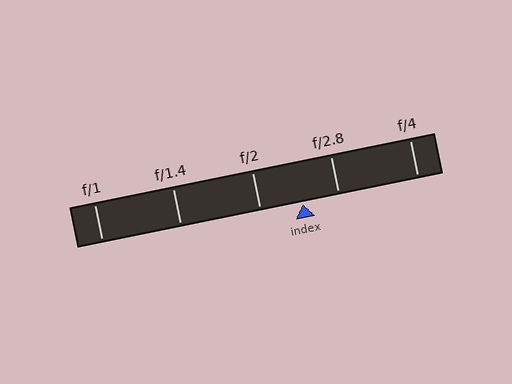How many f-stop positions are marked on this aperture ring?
There are 5 f-stop positions marked.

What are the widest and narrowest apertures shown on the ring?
The widest aperture shown is f/1 and the narrowest is f/4.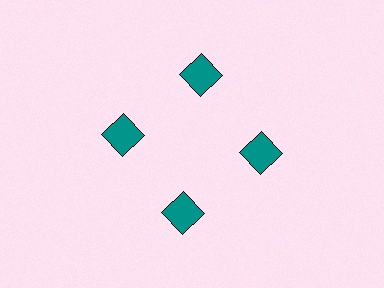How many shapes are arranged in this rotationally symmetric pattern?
There are 4 shapes, arranged in 4 groups of 1.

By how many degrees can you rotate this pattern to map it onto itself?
The pattern maps onto itself every 90 degrees of rotation.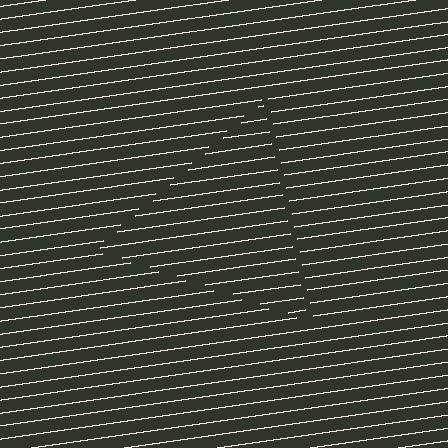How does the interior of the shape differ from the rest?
The interior of the shape contains the same grating, shifted by half a period — the contour is defined by the phase discontinuity where line-ends from the inner and outer gratings abut.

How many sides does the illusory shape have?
3 sides — the line-ends trace a triangle.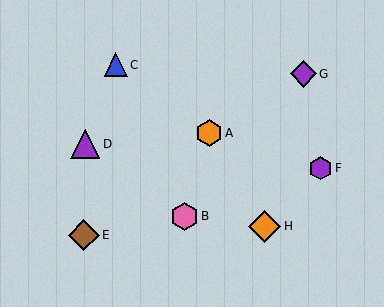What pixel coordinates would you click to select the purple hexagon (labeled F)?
Click at (320, 168) to select the purple hexagon F.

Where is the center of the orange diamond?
The center of the orange diamond is at (264, 226).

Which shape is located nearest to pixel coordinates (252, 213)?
The orange diamond (labeled H) at (264, 226) is nearest to that location.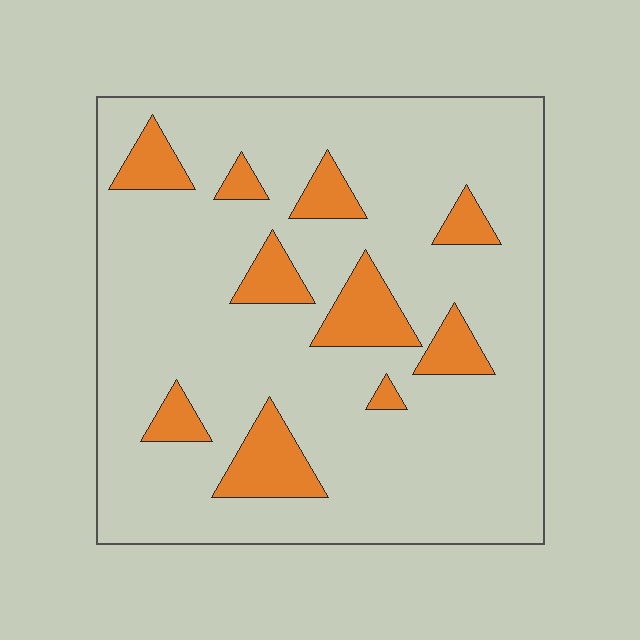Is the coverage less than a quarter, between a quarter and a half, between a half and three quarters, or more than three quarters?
Less than a quarter.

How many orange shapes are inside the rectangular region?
10.